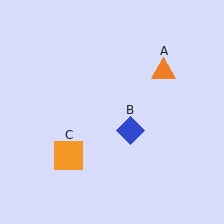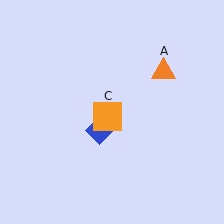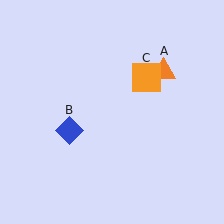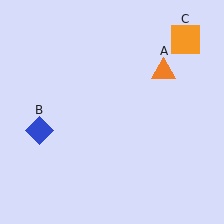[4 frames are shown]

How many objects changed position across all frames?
2 objects changed position: blue diamond (object B), orange square (object C).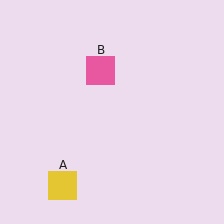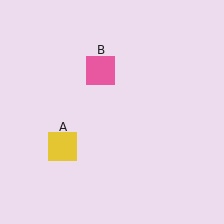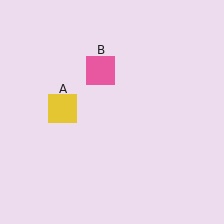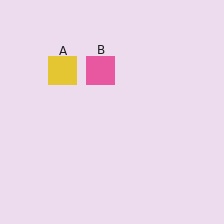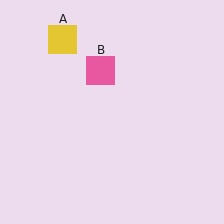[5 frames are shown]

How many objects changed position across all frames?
1 object changed position: yellow square (object A).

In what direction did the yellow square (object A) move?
The yellow square (object A) moved up.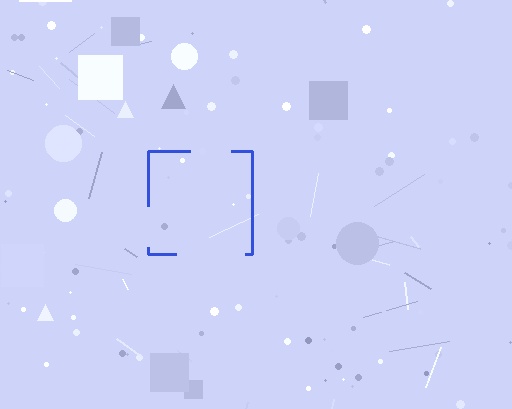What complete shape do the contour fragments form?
The contour fragments form a square.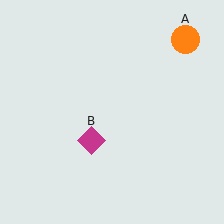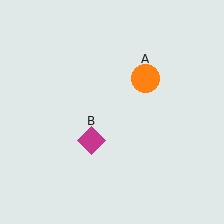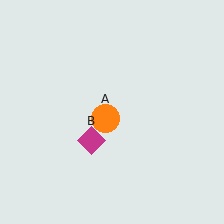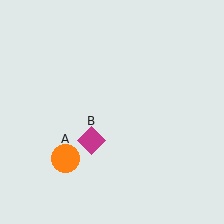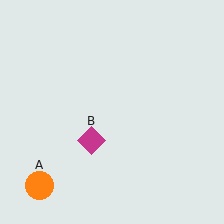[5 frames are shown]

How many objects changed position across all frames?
1 object changed position: orange circle (object A).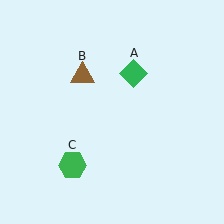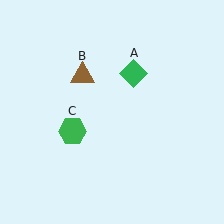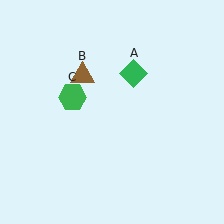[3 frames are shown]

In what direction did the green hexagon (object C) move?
The green hexagon (object C) moved up.